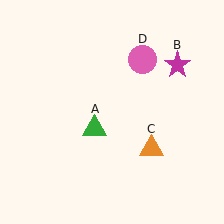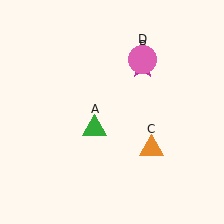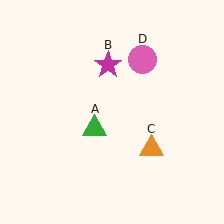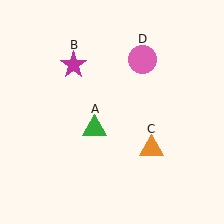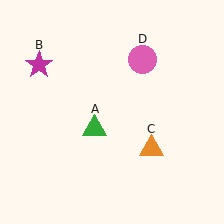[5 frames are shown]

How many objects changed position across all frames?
1 object changed position: magenta star (object B).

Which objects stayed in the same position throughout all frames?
Green triangle (object A) and orange triangle (object C) and pink circle (object D) remained stationary.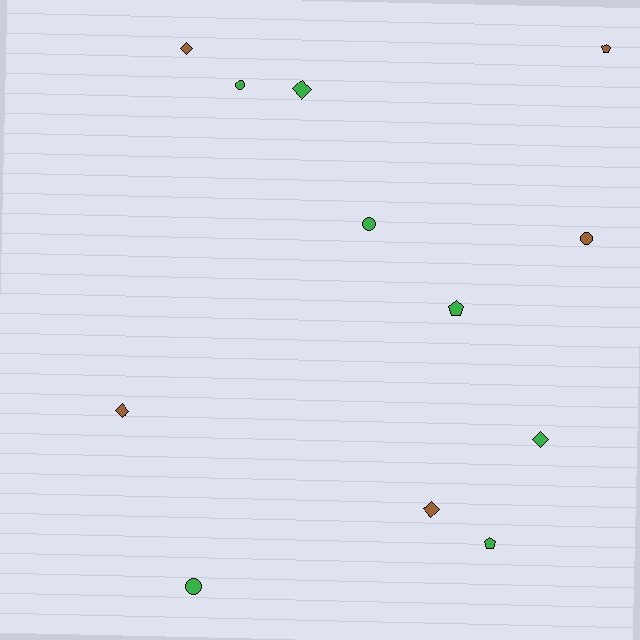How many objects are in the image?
There are 12 objects.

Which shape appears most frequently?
Diamond, with 5 objects.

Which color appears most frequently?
Green, with 7 objects.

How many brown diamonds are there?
There are 3 brown diamonds.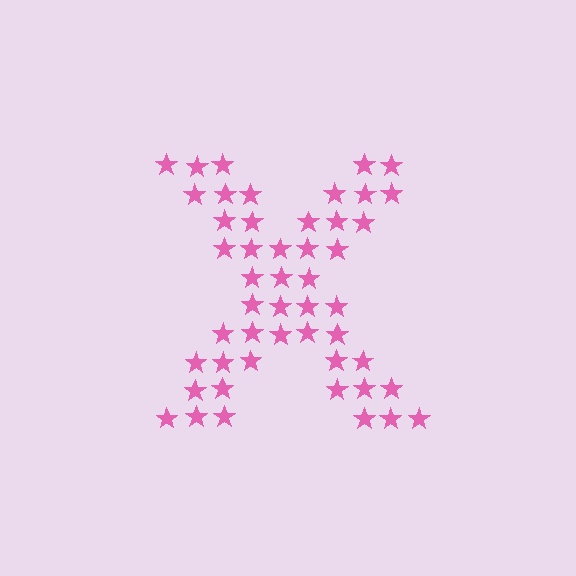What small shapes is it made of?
It is made of small stars.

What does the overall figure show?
The overall figure shows the letter X.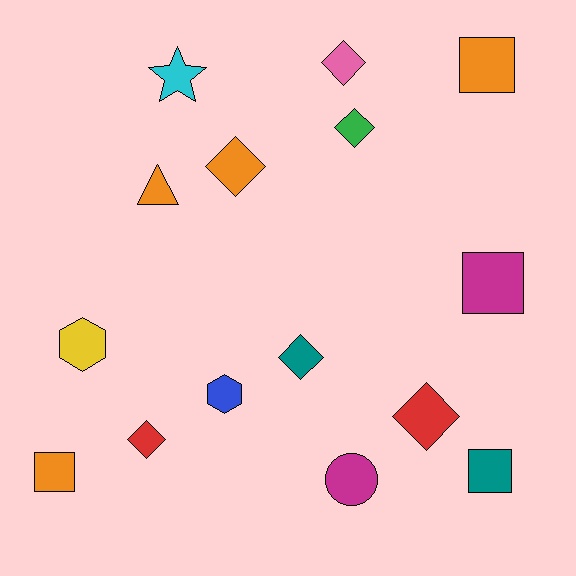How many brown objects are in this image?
There are no brown objects.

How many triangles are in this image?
There is 1 triangle.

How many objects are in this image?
There are 15 objects.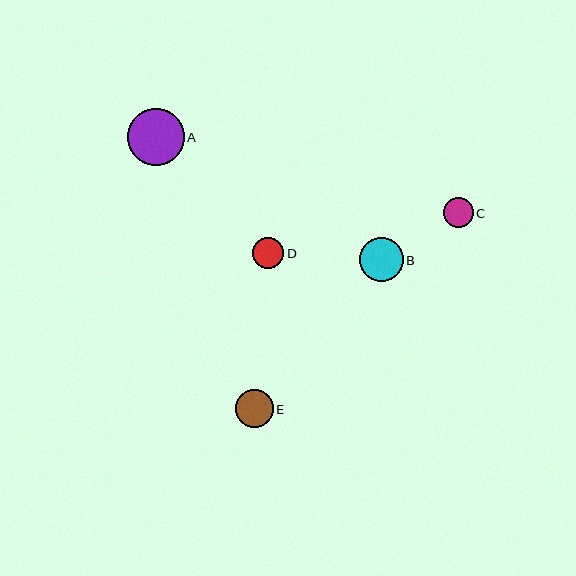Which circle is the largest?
Circle A is the largest with a size of approximately 57 pixels.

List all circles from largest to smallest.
From largest to smallest: A, B, E, D, C.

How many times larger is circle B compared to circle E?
Circle B is approximately 1.2 times the size of circle E.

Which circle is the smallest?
Circle C is the smallest with a size of approximately 30 pixels.